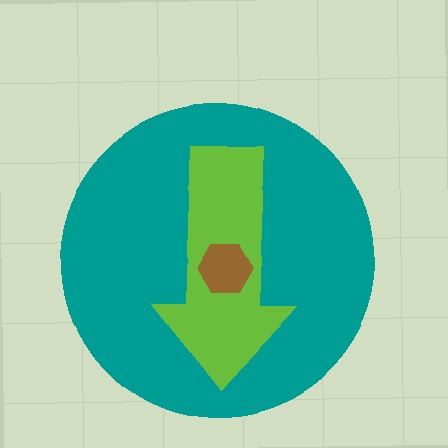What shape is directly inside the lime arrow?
The brown hexagon.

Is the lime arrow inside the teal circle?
Yes.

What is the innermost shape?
The brown hexagon.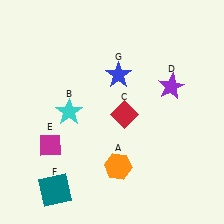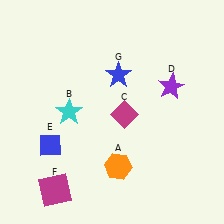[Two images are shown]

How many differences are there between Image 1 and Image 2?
There are 3 differences between the two images.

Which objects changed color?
C changed from red to magenta. E changed from magenta to blue. F changed from teal to magenta.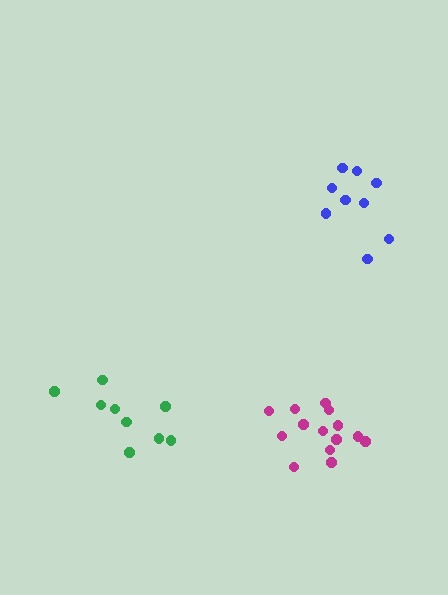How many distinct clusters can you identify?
There are 3 distinct clusters.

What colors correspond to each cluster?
The clusters are colored: magenta, green, blue.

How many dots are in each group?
Group 1: 14 dots, Group 2: 9 dots, Group 3: 9 dots (32 total).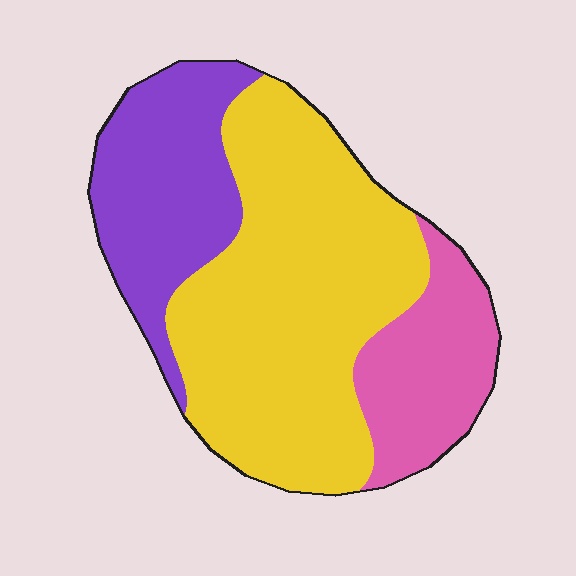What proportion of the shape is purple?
Purple takes up about one quarter (1/4) of the shape.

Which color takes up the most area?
Yellow, at roughly 55%.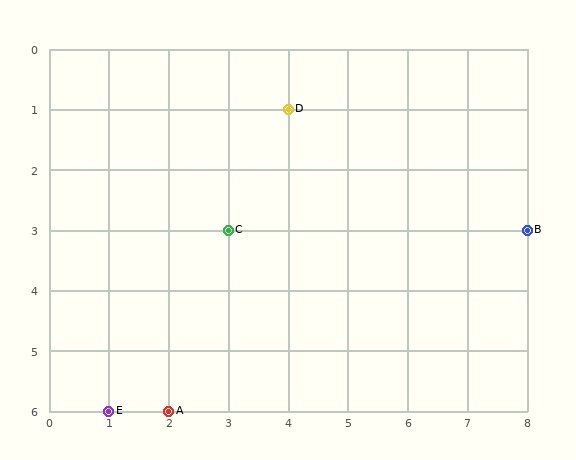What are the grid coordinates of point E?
Point E is at grid coordinates (1, 6).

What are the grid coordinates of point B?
Point B is at grid coordinates (8, 3).